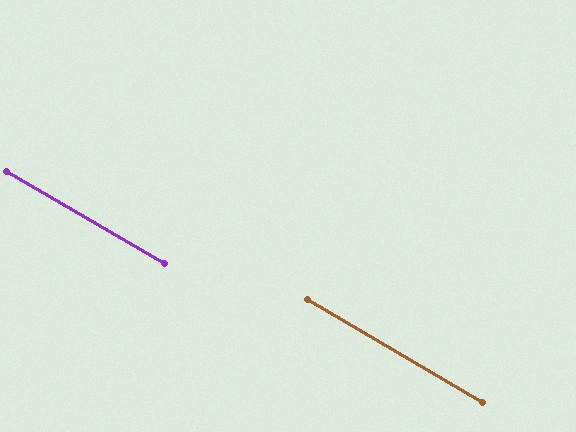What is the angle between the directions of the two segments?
Approximately 0 degrees.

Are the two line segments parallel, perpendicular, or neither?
Parallel — their directions differ by only 0.3°.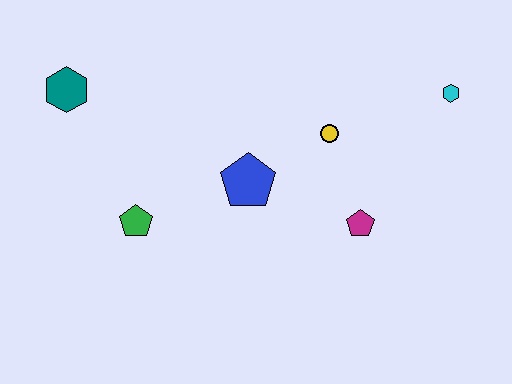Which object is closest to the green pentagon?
The blue pentagon is closest to the green pentagon.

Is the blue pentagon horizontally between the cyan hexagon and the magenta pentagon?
No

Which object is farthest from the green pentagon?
The cyan hexagon is farthest from the green pentagon.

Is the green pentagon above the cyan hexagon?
No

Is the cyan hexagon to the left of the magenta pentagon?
No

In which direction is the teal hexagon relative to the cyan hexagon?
The teal hexagon is to the left of the cyan hexagon.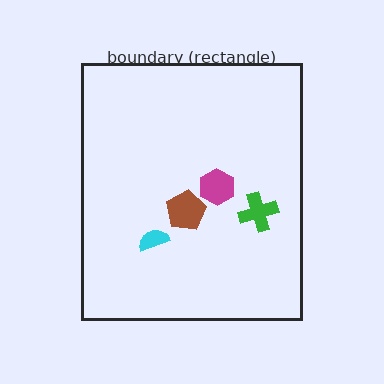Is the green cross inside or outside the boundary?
Inside.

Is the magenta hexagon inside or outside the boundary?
Inside.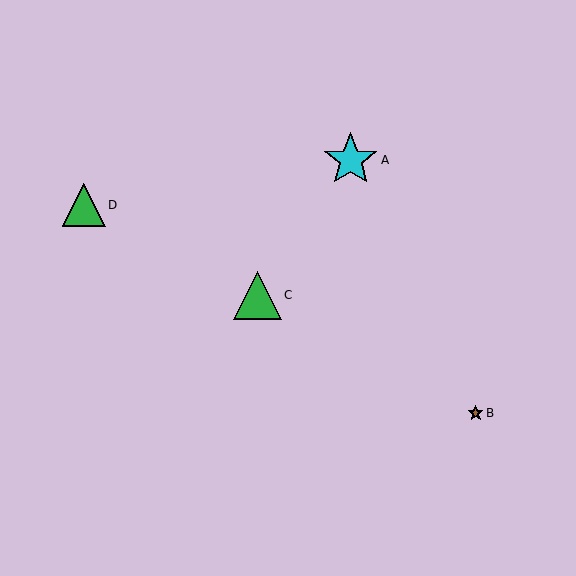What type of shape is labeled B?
Shape B is a brown star.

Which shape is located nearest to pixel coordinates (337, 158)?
The cyan star (labeled A) at (351, 160) is nearest to that location.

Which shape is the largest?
The cyan star (labeled A) is the largest.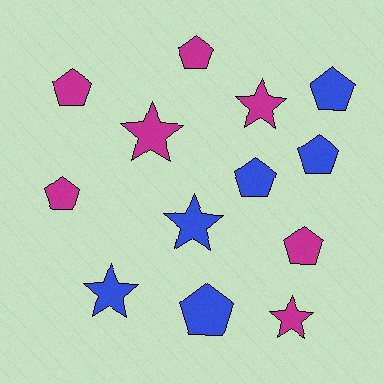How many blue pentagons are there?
There are 4 blue pentagons.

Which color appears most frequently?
Magenta, with 7 objects.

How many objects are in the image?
There are 13 objects.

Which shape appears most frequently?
Pentagon, with 8 objects.